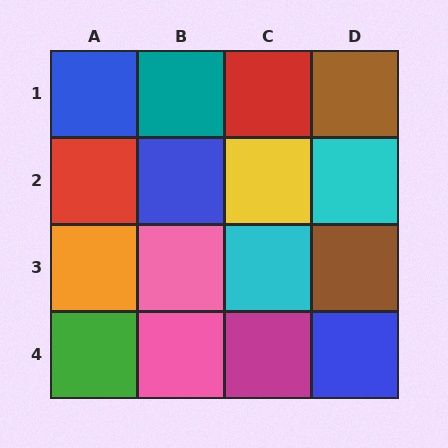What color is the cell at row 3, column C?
Cyan.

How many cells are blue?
3 cells are blue.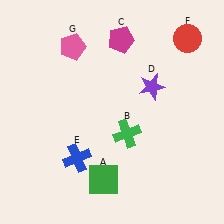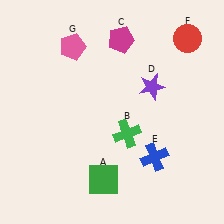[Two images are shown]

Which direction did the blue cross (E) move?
The blue cross (E) moved right.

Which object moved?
The blue cross (E) moved right.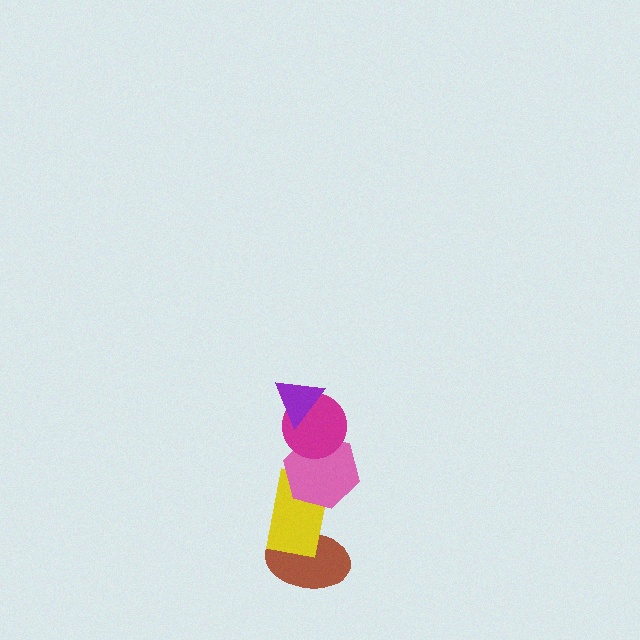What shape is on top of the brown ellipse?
The yellow rectangle is on top of the brown ellipse.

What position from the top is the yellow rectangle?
The yellow rectangle is 4th from the top.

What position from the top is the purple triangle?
The purple triangle is 1st from the top.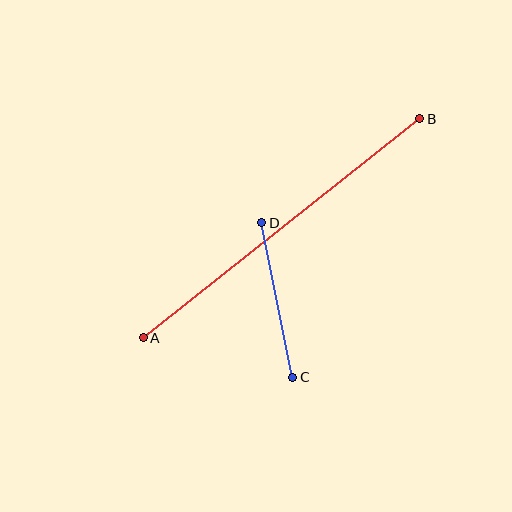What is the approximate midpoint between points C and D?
The midpoint is at approximately (277, 300) pixels.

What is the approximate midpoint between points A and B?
The midpoint is at approximately (281, 228) pixels.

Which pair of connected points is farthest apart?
Points A and B are farthest apart.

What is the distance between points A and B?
The distance is approximately 353 pixels.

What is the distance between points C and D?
The distance is approximately 158 pixels.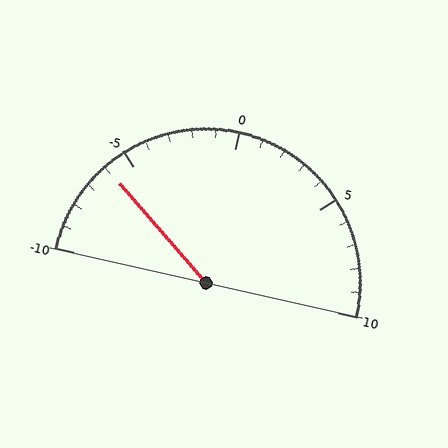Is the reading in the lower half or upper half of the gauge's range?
The reading is in the lower half of the range (-10 to 10).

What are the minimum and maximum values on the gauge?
The gauge ranges from -10 to 10.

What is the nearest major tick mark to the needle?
The nearest major tick mark is -5.